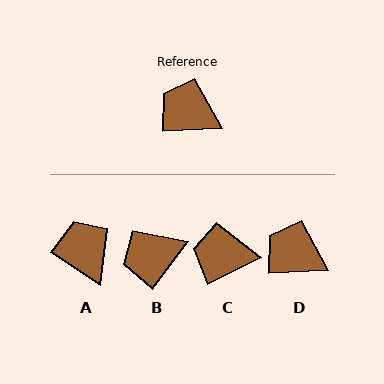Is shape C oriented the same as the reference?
No, it is off by about 24 degrees.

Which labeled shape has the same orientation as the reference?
D.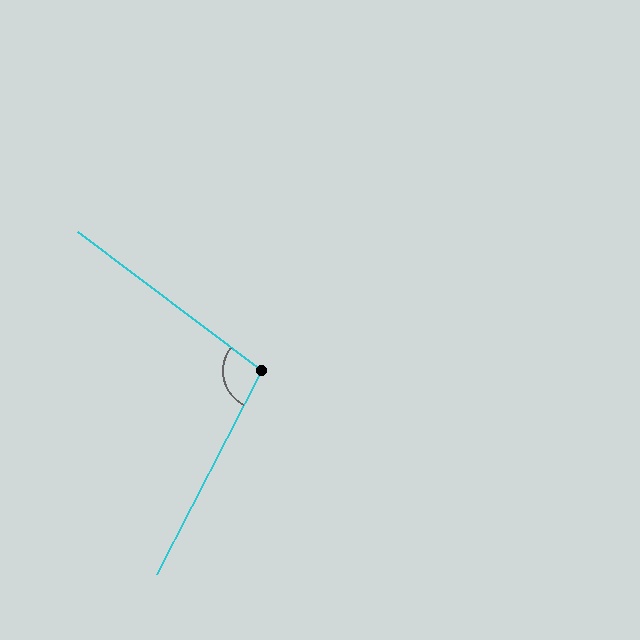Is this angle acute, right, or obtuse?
It is obtuse.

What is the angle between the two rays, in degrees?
Approximately 100 degrees.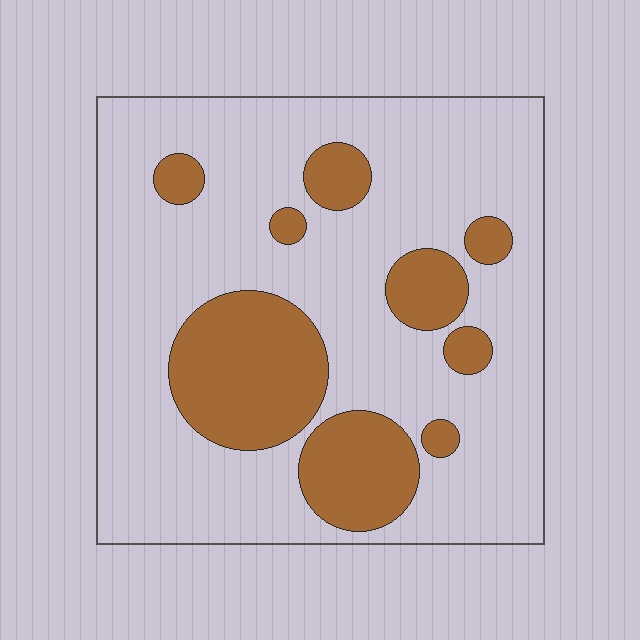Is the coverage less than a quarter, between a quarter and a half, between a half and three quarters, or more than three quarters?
Less than a quarter.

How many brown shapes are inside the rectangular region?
9.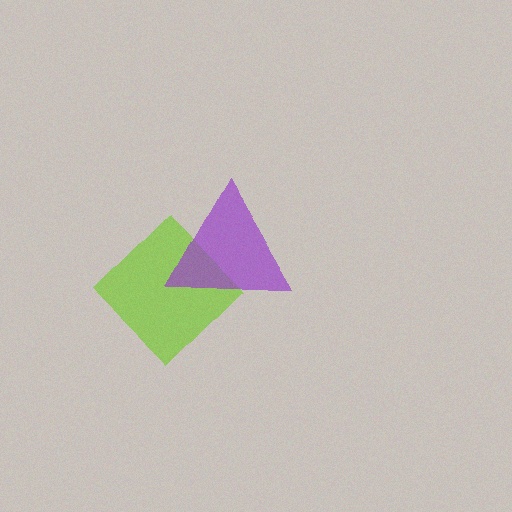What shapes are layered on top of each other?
The layered shapes are: a lime diamond, a purple triangle.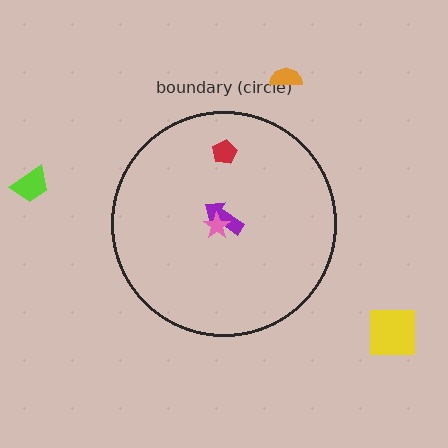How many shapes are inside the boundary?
3 inside, 3 outside.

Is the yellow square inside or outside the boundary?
Outside.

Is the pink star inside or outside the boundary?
Inside.